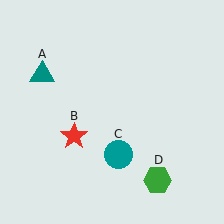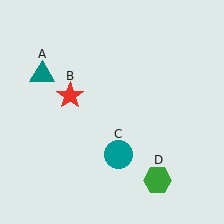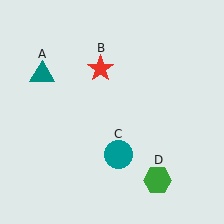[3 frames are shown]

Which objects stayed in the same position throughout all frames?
Teal triangle (object A) and teal circle (object C) and green hexagon (object D) remained stationary.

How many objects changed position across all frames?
1 object changed position: red star (object B).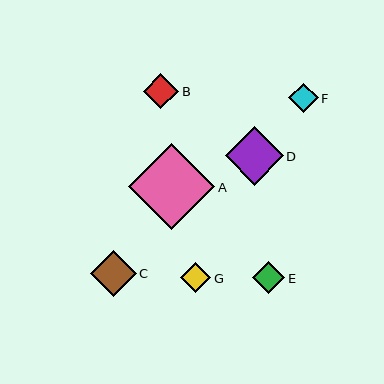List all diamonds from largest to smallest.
From largest to smallest: A, D, C, B, E, G, F.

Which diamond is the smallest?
Diamond F is the smallest with a size of approximately 29 pixels.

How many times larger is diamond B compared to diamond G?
Diamond B is approximately 1.2 times the size of diamond G.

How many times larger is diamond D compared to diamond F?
Diamond D is approximately 2.0 times the size of diamond F.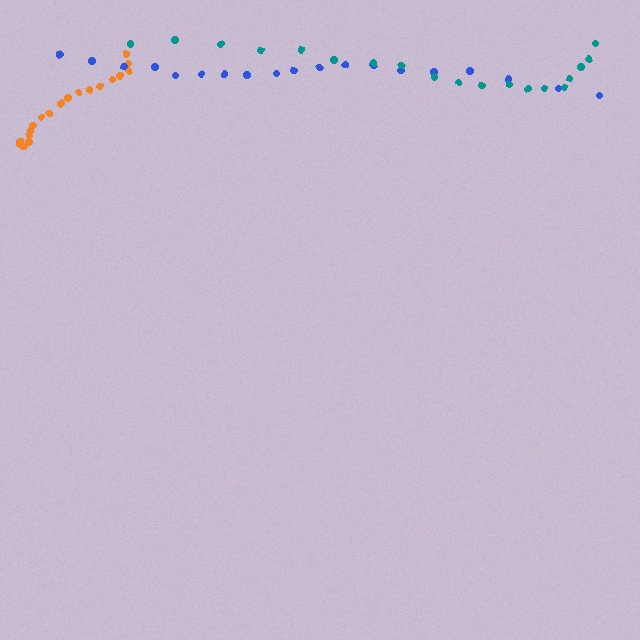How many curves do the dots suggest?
There are 3 distinct paths.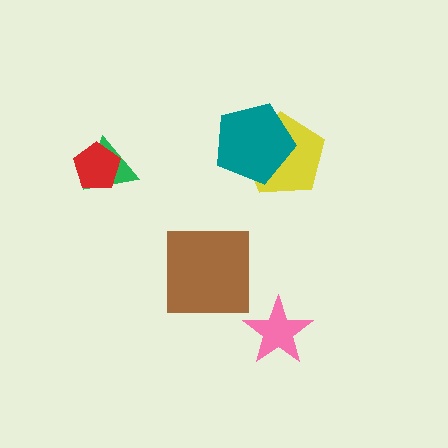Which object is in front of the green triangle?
The red pentagon is in front of the green triangle.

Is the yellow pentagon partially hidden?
Yes, it is partially covered by another shape.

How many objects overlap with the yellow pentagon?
1 object overlaps with the yellow pentagon.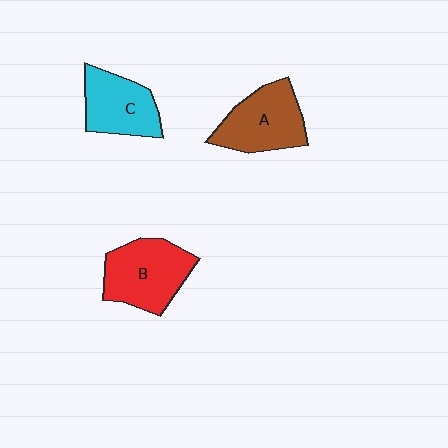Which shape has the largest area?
Shape B (red).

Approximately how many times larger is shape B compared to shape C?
Approximately 1.2 times.